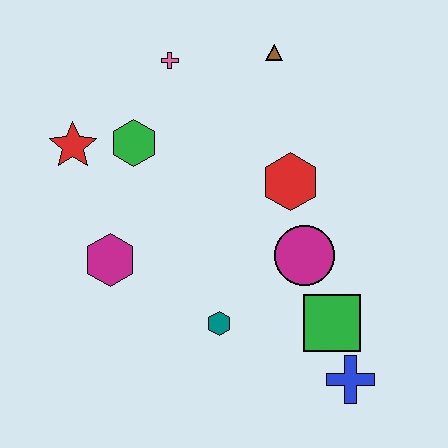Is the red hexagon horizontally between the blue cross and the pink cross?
Yes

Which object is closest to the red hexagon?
The magenta circle is closest to the red hexagon.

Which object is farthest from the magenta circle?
The red star is farthest from the magenta circle.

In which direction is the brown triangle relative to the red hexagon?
The brown triangle is above the red hexagon.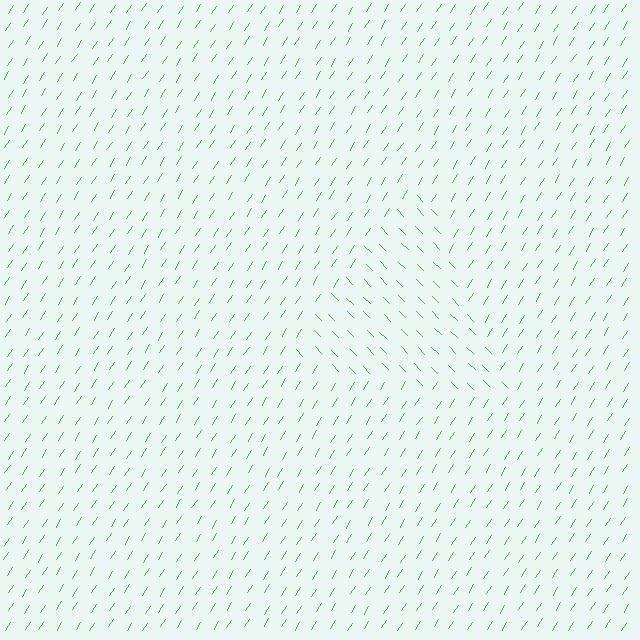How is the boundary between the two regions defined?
The boundary is defined purely by a change in line orientation (approximately 78 degrees difference). All lines are the same color and thickness.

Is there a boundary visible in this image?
Yes, there is a texture boundary formed by a change in line orientation.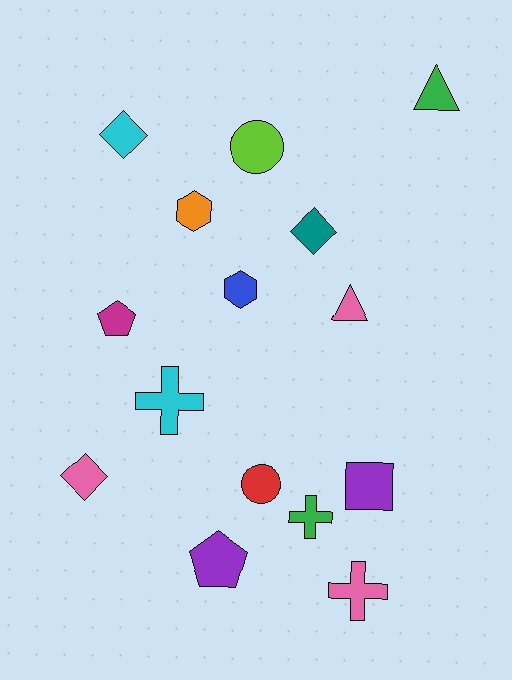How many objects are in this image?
There are 15 objects.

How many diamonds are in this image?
There are 3 diamonds.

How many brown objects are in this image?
There are no brown objects.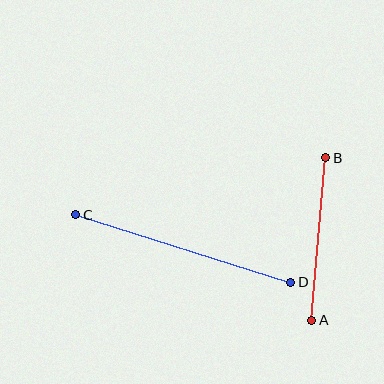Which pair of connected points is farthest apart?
Points C and D are farthest apart.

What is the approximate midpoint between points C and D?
The midpoint is at approximately (183, 248) pixels.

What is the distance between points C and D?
The distance is approximately 225 pixels.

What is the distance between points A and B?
The distance is approximately 163 pixels.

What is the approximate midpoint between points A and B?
The midpoint is at approximately (319, 239) pixels.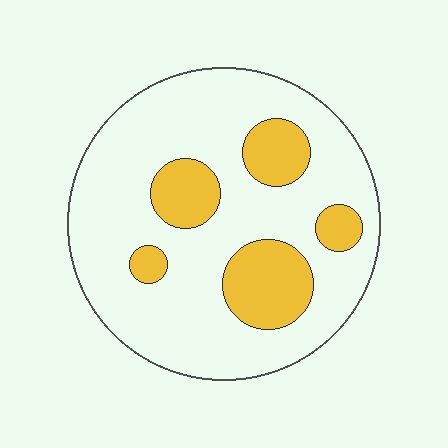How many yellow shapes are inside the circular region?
5.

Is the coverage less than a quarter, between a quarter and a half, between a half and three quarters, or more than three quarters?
Less than a quarter.